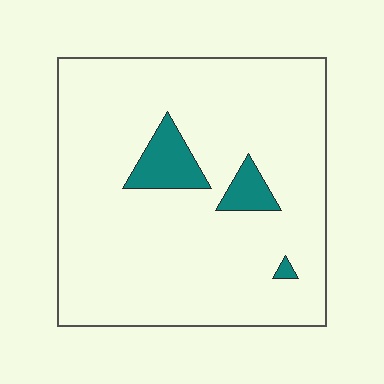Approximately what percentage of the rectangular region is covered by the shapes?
Approximately 10%.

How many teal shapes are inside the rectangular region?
3.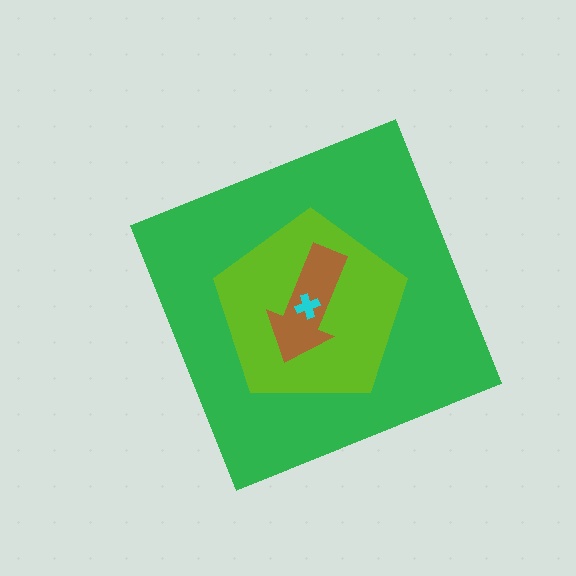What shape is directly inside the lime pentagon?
The brown arrow.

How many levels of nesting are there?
4.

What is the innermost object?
The cyan cross.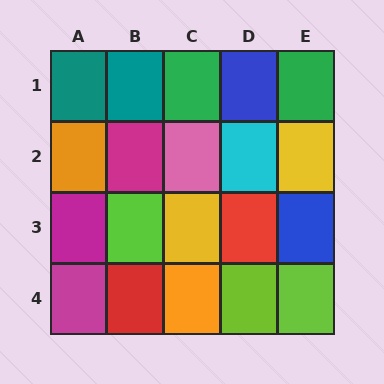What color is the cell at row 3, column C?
Yellow.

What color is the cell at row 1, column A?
Teal.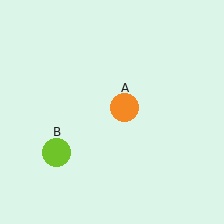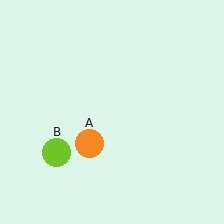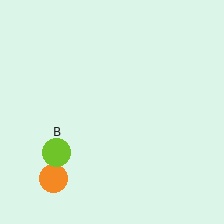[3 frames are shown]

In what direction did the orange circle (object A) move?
The orange circle (object A) moved down and to the left.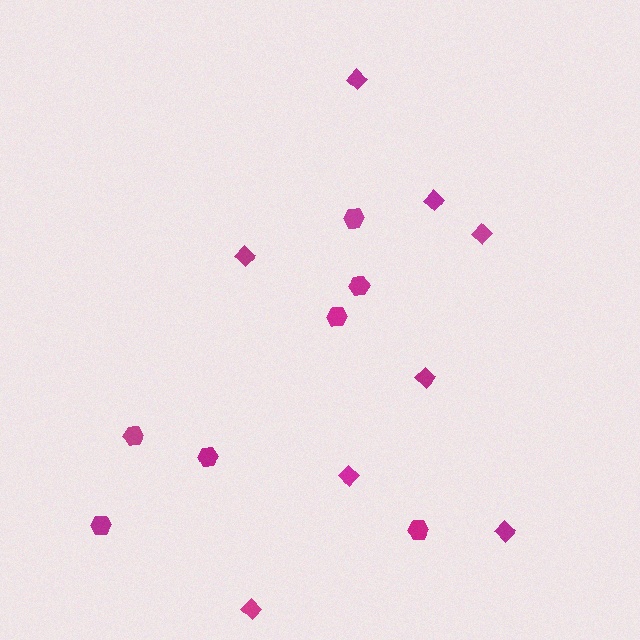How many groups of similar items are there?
There are 2 groups: one group of hexagons (7) and one group of diamonds (8).